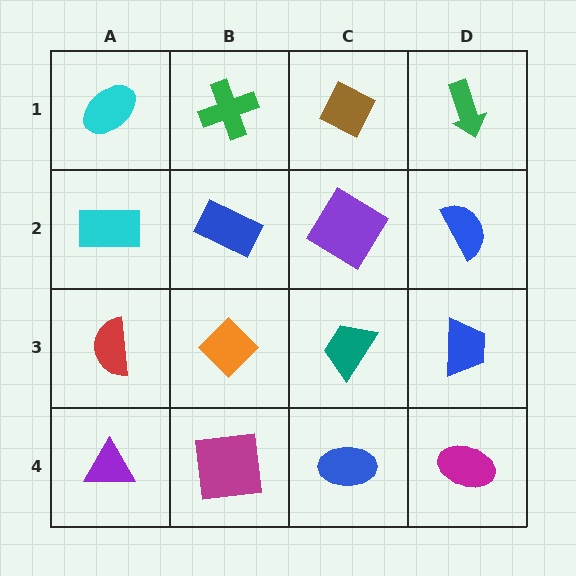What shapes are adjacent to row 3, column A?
A cyan rectangle (row 2, column A), a purple triangle (row 4, column A), an orange diamond (row 3, column B).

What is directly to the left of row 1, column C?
A green cross.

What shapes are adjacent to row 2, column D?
A green arrow (row 1, column D), a blue trapezoid (row 3, column D), a purple diamond (row 2, column C).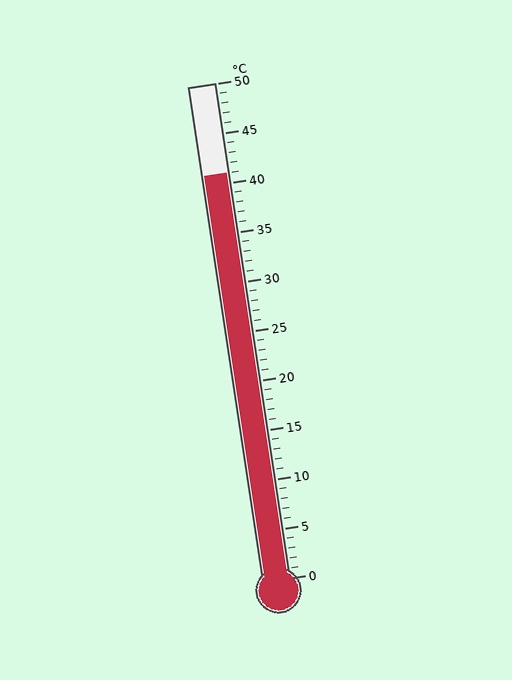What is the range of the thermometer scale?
The thermometer scale ranges from 0°C to 50°C.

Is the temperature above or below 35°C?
The temperature is above 35°C.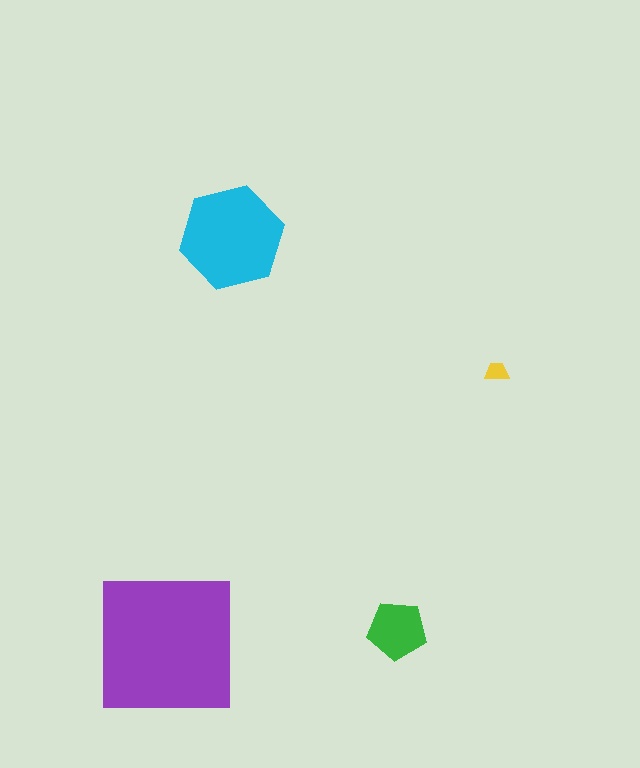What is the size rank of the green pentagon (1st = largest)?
3rd.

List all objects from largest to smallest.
The purple square, the cyan hexagon, the green pentagon, the yellow trapezoid.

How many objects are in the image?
There are 4 objects in the image.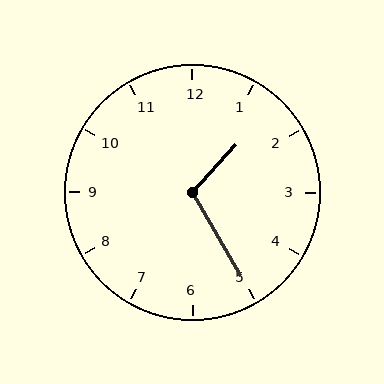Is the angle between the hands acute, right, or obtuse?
It is obtuse.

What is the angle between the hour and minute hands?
Approximately 108 degrees.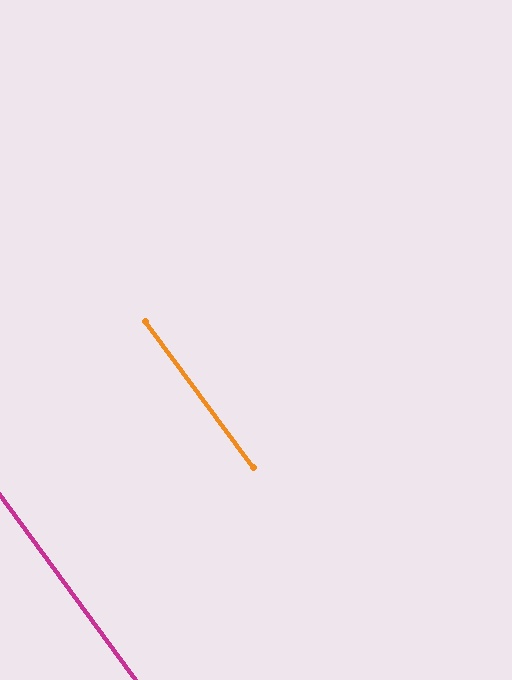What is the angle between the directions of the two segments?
Approximately 0 degrees.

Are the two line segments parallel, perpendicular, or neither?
Parallel — their directions differ by only 0.0°.